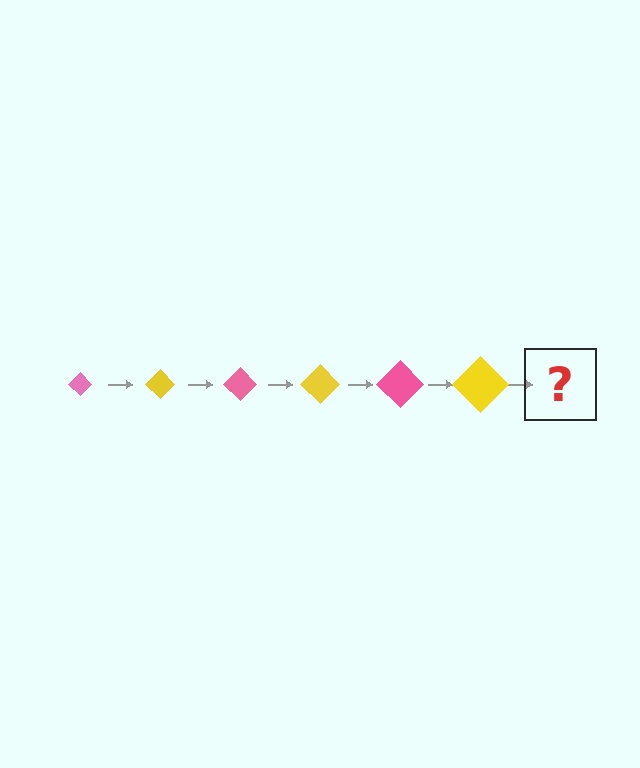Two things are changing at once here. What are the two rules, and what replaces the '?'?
The two rules are that the diamond grows larger each step and the color cycles through pink and yellow. The '?' should be a pink diamond, larger than the previous one.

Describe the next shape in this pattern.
It should be a pink diamond, larger than the previous one.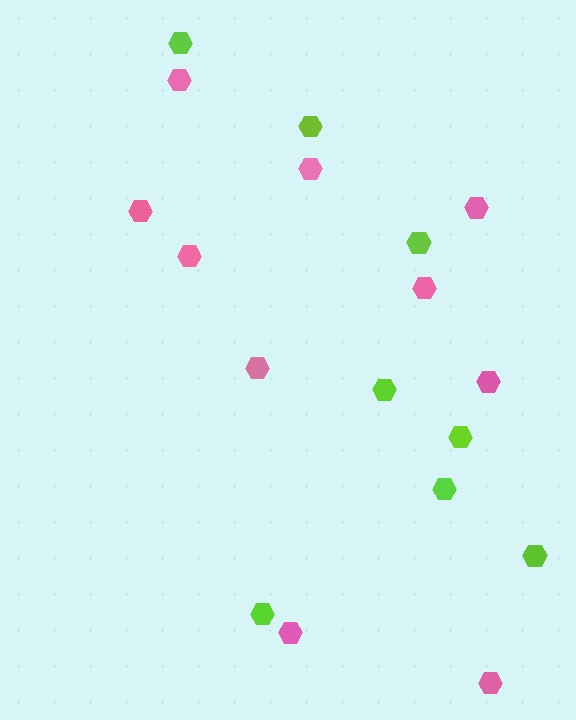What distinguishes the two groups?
There are 2 groups: one group of lime hexagons (8) and one group of pink hexagons (10).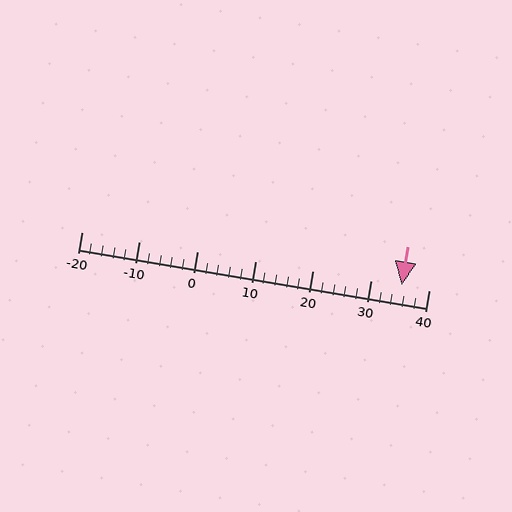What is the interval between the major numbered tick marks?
The major tick marks are spaced 10 units apart.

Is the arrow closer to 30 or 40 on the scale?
The arrow is closer to 40.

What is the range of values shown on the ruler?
The ruler shows values from -20 to 40.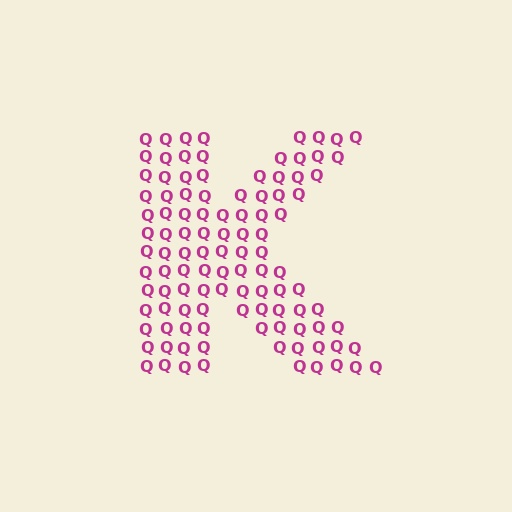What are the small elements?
The small elements are letter Q's.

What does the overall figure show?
The overall figure shows the letter K.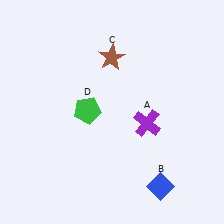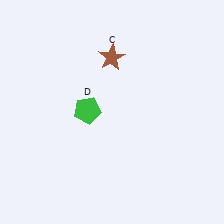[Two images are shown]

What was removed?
The blue diamond (B), the purple cross (A) were removed in Image 2.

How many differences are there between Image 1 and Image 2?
There are 2 differences between the two images.